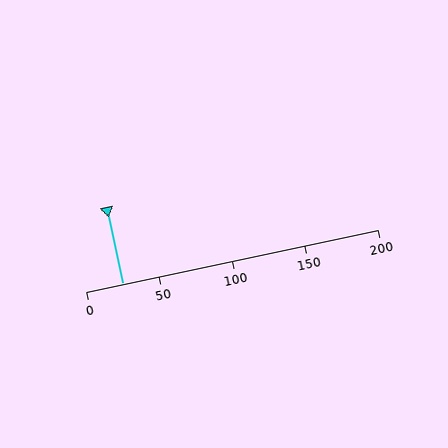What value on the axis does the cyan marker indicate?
The marker indicates approximately 25.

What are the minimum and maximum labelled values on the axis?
The axis runs from 0 to 200.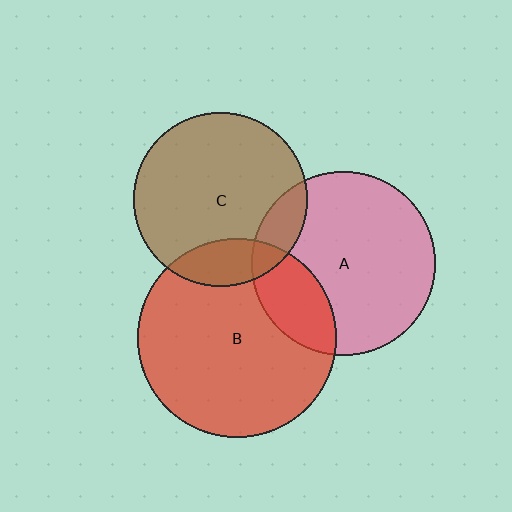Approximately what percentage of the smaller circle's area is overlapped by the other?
Approximately 15%.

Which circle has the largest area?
Circle B (red).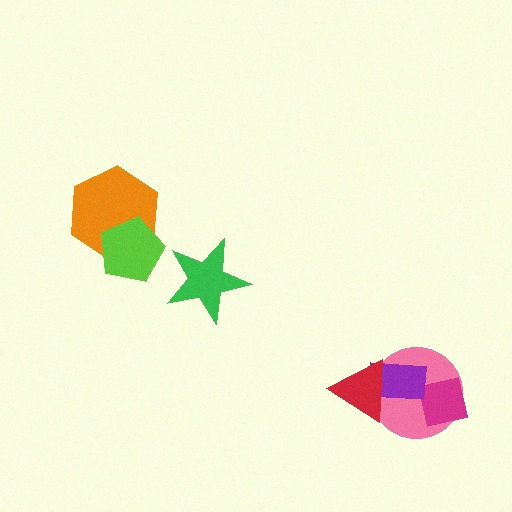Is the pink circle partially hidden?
Yes, it is partially covered by another shape.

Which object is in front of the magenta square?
The purple rectangle is in front of the magenta square.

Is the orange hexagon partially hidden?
Yes, it is partially covered by another shape.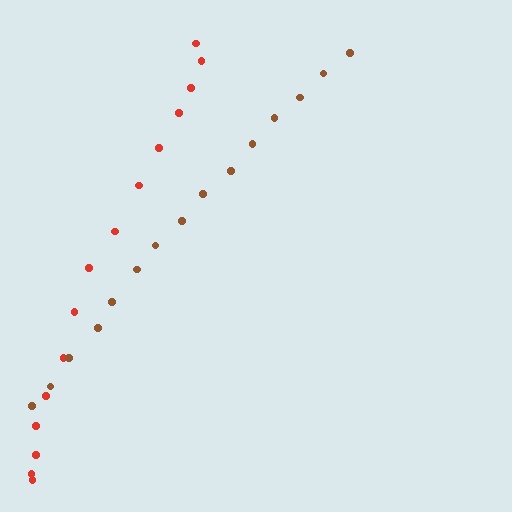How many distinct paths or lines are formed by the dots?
There are 2 distinct paths.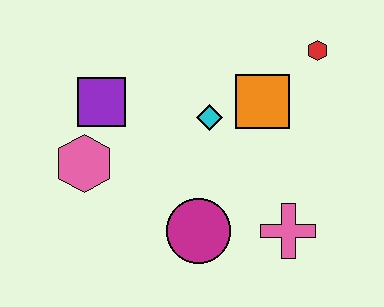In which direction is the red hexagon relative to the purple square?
The red hexagon is to the right of the purple square.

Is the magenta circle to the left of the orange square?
Yes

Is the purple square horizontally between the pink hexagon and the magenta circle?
Yes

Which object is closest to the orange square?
The cyan diamond is closest to the orange square.